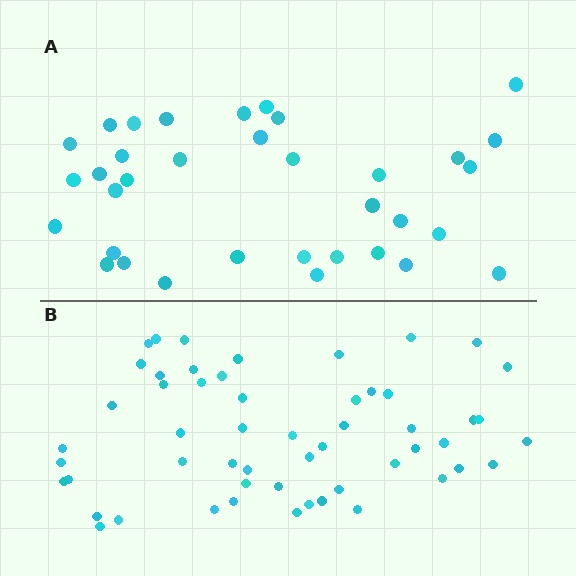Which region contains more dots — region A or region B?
Region B (the bottom region) has more dots.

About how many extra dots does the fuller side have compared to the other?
Region B has approximately 20 more dots than region A.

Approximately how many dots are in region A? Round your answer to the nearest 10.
About 40 dots. (The exact count is 35, which rounds to 40.)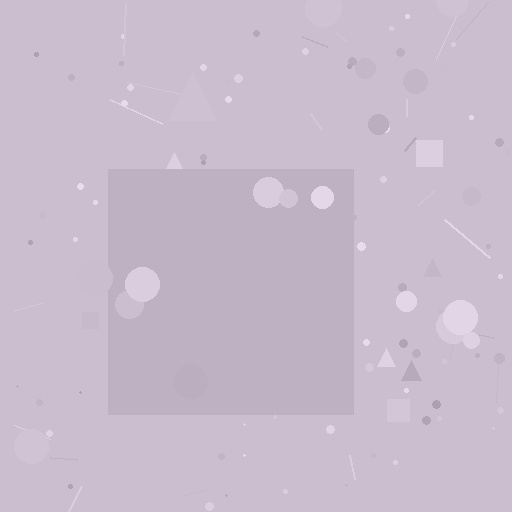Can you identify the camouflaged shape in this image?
The camouflaged shape is a square.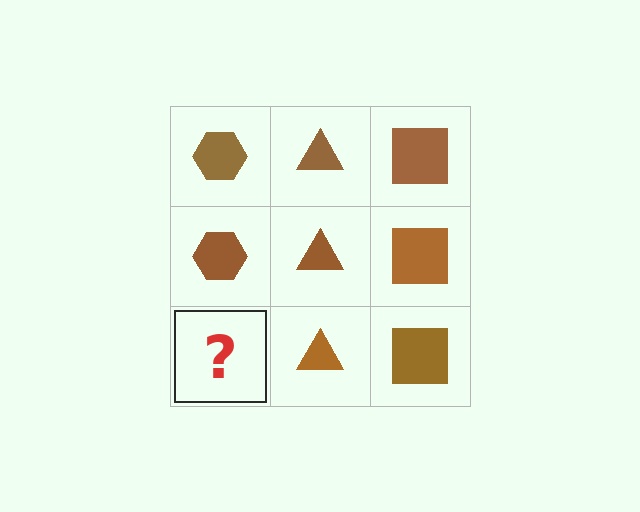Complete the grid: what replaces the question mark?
The question mark should be replaced with a brown hexagon.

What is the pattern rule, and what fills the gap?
The rule is that each column has a consistent shape. The gap should be filled with a brown hexagon.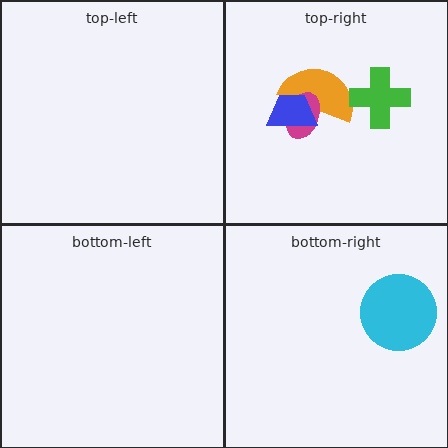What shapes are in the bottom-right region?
The cyan circle.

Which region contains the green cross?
The top-right region.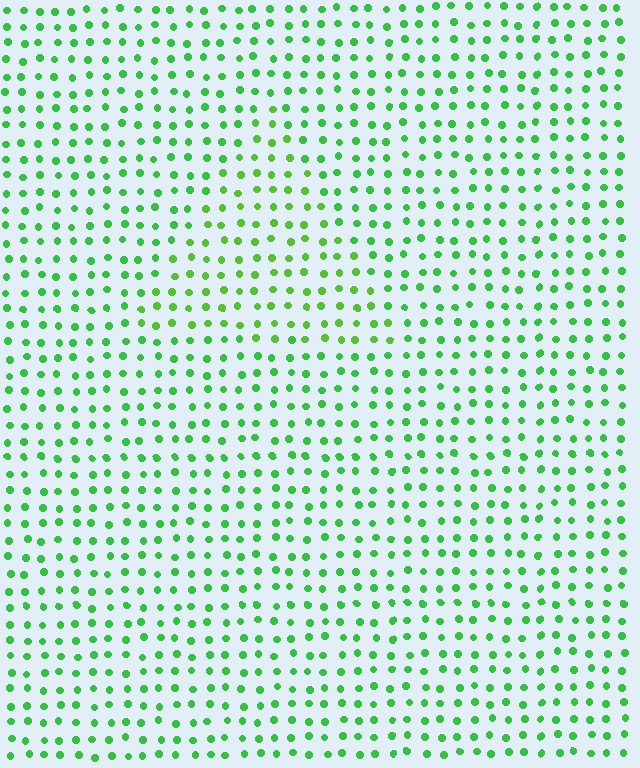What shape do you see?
I see a triangle.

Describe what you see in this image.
The image is filled with small green elements in a uniform arrangement. A triangle-shaped region is visible where the elements are tinted to a slightly different hue, forming a subtle color boundary.